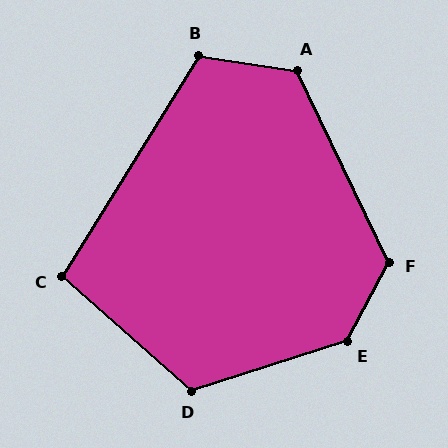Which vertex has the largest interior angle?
E, at approximately 136 degrees.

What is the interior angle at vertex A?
Approximately 124 degrees (obtuse).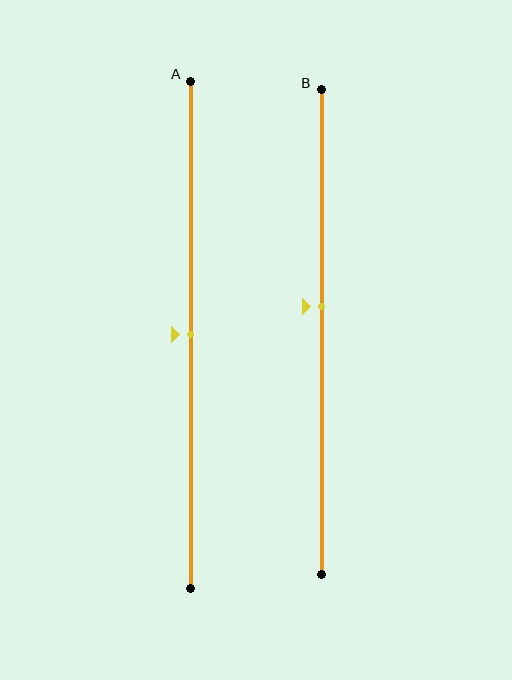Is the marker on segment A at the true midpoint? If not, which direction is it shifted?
Yes, the marker on segment A is at the true midpoint.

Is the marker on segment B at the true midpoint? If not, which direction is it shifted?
No, the marker on segment B is shifted upward by about 5% of the segment length.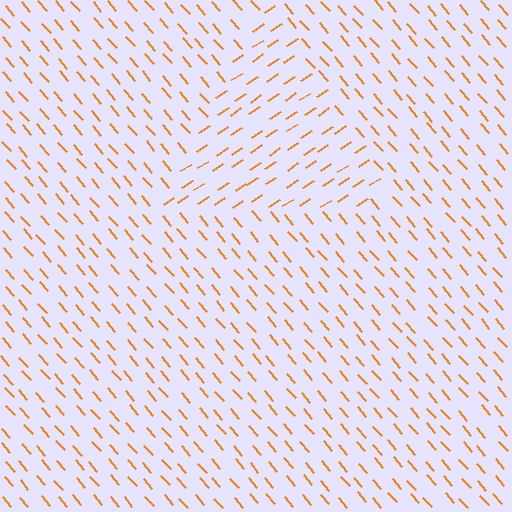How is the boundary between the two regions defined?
The boundary is defined purely by a change in line orientation (approximately 82 degrees difference). All lines are the same color and thickness.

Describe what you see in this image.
The image is filled with small orange line segments. A triangle region in the image has lines oriented differently from the surrounding lines, creating a visible texture boundary.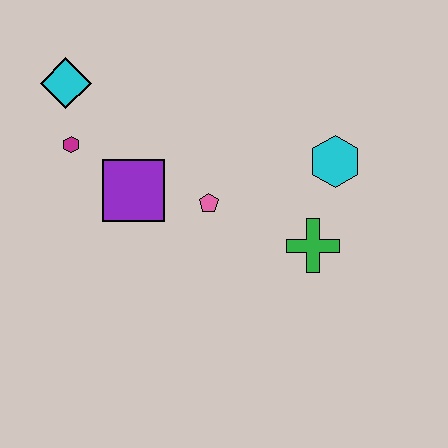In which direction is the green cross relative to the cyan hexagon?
The green cross is below the cyan hexagon.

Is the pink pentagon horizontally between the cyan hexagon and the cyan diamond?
Yes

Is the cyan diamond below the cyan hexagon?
No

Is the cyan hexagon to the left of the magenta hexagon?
No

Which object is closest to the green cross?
The cyan hexagon is closest to the green cross.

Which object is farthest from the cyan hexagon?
The cyan diamond is farthest from the cyan hexagon.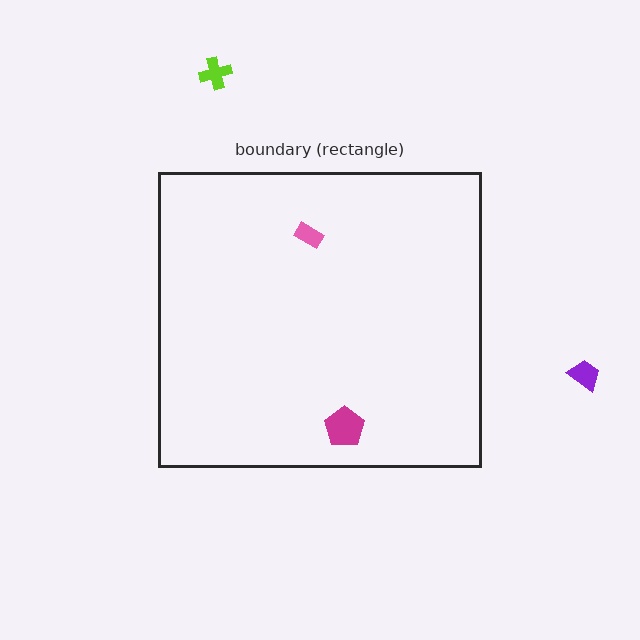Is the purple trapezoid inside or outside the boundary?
Outside.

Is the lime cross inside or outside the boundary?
Outside.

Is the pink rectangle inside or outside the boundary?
Inside.